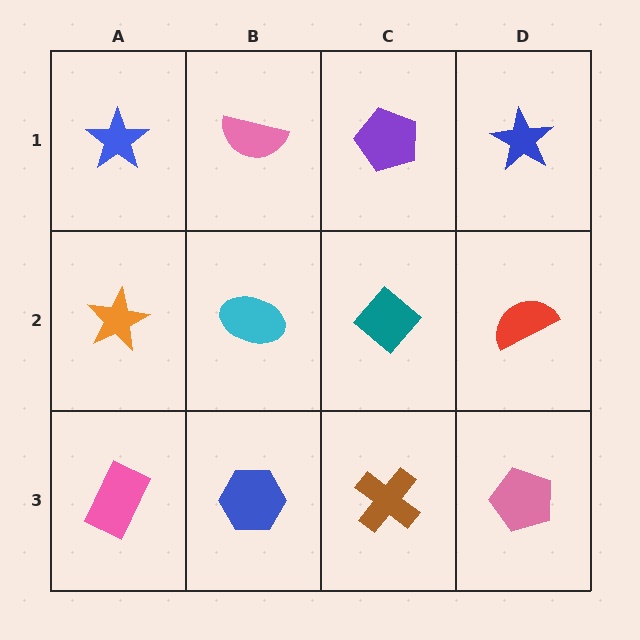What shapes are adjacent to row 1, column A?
An orange star (row 2, column A), a pink semicircle (row 1, column B).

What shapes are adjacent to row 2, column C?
A purple pentagon (row 1, column C), a brown cross (row 3, column C), a cyan ellipse (row 2, column B), a red semicircle (row 2, column D).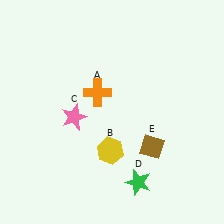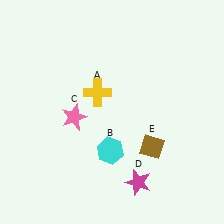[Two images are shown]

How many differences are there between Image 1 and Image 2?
There are 3 differences between the two images.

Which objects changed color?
A changed from orange to yellow. B changed from yellow to cyan. D changed from green to magenta.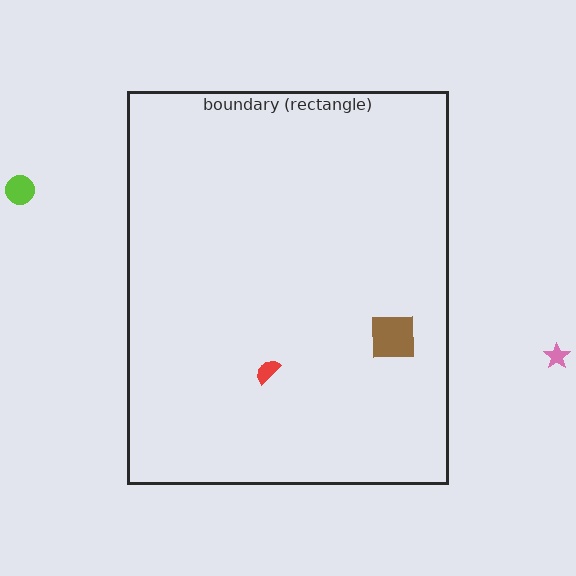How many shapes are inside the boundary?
2 inside, 2 outside.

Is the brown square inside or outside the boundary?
Inside.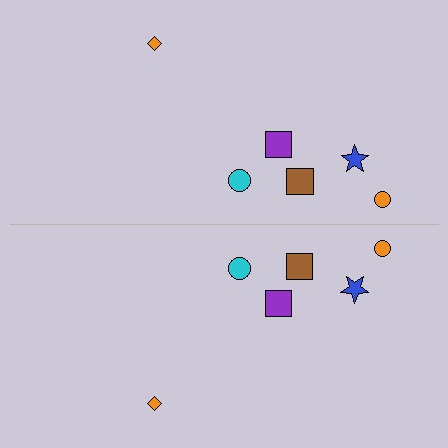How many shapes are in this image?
There are 12 shapes in this image.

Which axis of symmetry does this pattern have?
The pattern has a horizontal axis of symmetry running through the center of the image.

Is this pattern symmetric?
Yes, this pattern has bilateral (reflection) symmetry.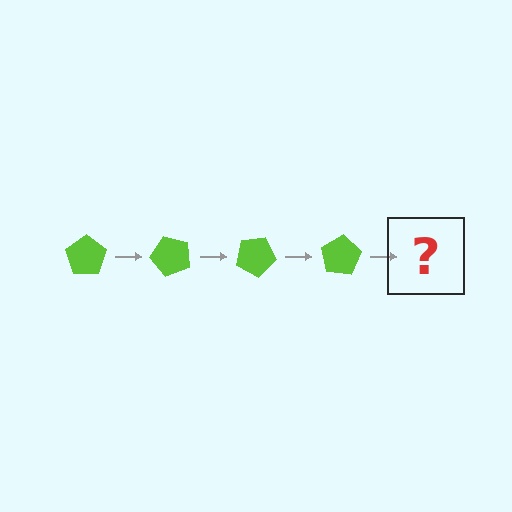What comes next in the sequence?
The next element should be a lime pentagon rotated 200 degrees.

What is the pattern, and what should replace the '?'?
The pattern is that the pentagon rotates 50 degrees each step. The '?' should be a lime pentagon rotated 200 degrees.